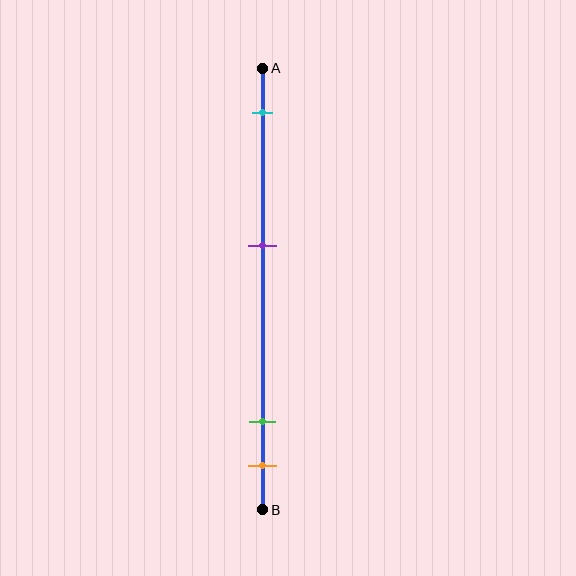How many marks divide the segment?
There are 4 marks dividing the segment.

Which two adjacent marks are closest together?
The green and orange marks are the closest adjacent pair.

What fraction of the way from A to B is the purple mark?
The purple mark is approximately 40% (0.4) of the way from A to B.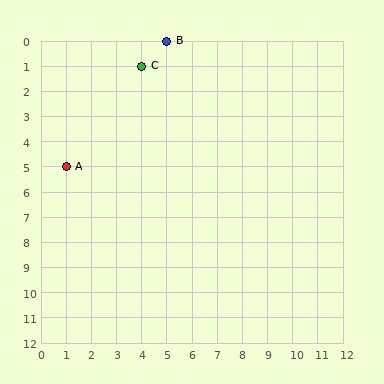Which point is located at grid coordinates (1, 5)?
Point A is at (1, 5).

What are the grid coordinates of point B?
Point B is at grid coordinates (5, 0).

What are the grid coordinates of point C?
Point C is at grid coordinates (4, 1).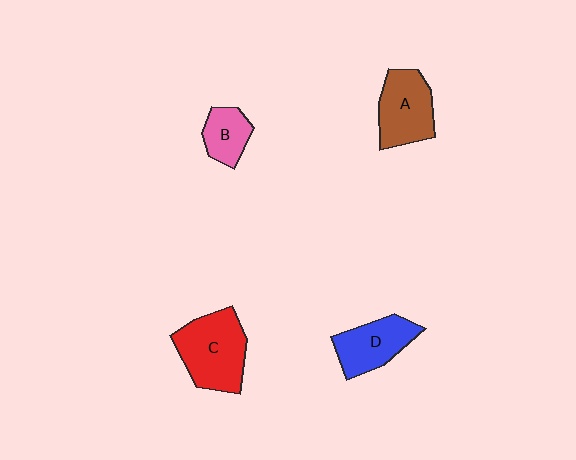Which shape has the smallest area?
Shape B (pink).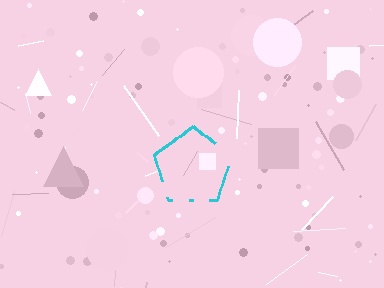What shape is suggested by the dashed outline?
The dashed outline suggests a pentagon.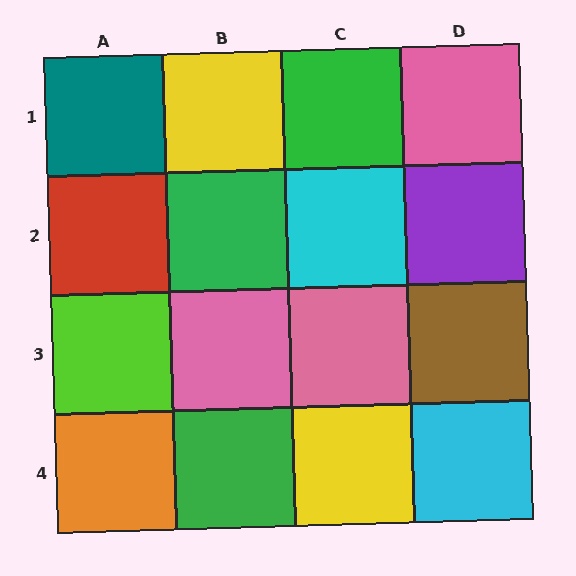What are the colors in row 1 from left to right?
Teal, yellow, green, pink.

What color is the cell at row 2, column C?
Cyan.